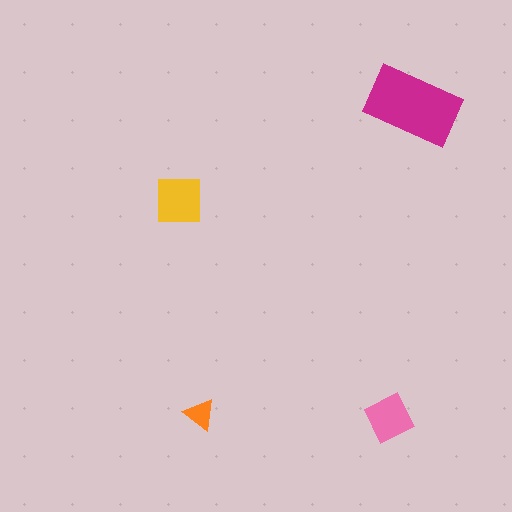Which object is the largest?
The magenta rectangle.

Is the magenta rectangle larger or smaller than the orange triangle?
Larger.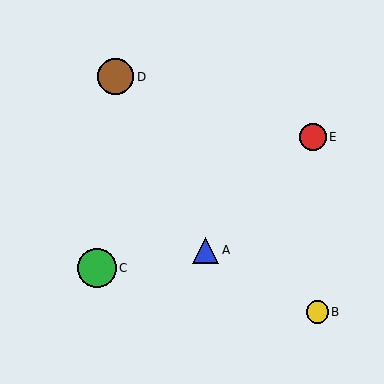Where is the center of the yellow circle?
The center of the yellow circle is at (317, 312).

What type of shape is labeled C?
Shape C is a green circle.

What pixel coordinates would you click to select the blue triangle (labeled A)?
Click at (206, 250) to select the blue triangle A.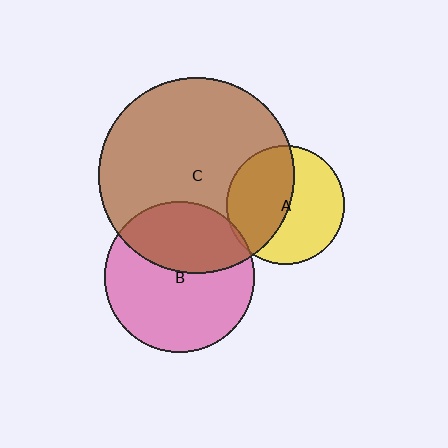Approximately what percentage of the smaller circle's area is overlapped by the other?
Approximately 50%.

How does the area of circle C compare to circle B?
Approximately 1.7 times.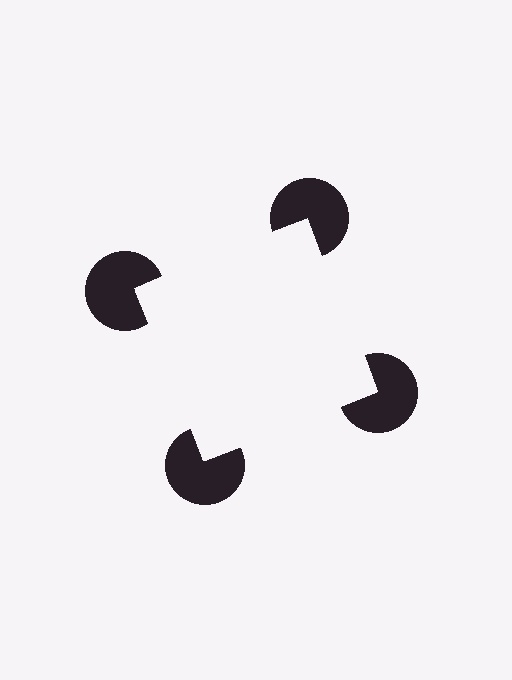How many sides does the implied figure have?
4 sides.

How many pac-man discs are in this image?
There are 4 — one at each vertex of the illusory square.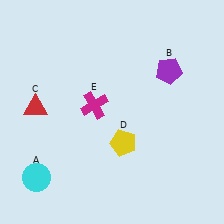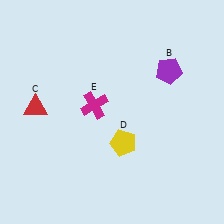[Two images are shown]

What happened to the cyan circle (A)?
The cyan circle (A) was removed in Image 2. It was in the bottom-left area of Image 1.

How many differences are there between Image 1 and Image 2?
There is 1 difference between the two images.